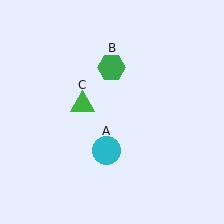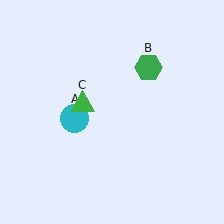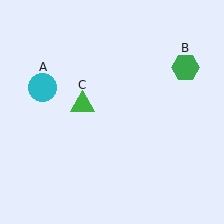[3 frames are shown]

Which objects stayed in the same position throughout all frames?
Green triangle (object C) remained stationary.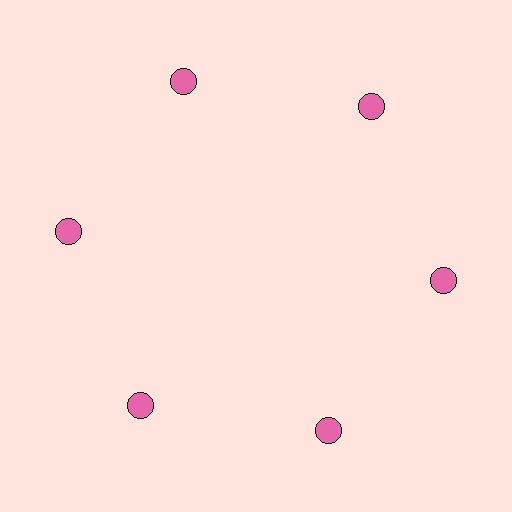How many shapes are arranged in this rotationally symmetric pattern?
There are 6 shapes, arranged in 6 groups of 1.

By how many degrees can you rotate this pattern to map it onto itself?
The pattern maps onto itself every 60 degrees of rotation.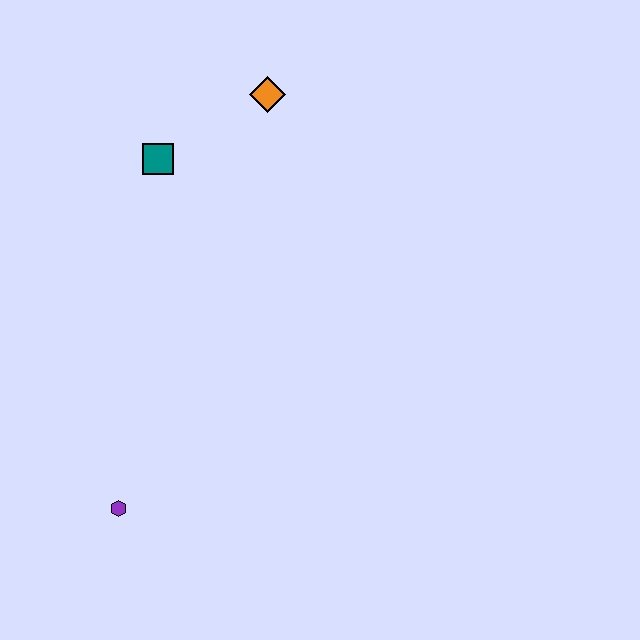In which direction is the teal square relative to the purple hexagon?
The teal square is above the purple hexagon.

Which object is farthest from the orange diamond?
The purple hexagon is farthest from the orange diamond.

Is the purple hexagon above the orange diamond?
No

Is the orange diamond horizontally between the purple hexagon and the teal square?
No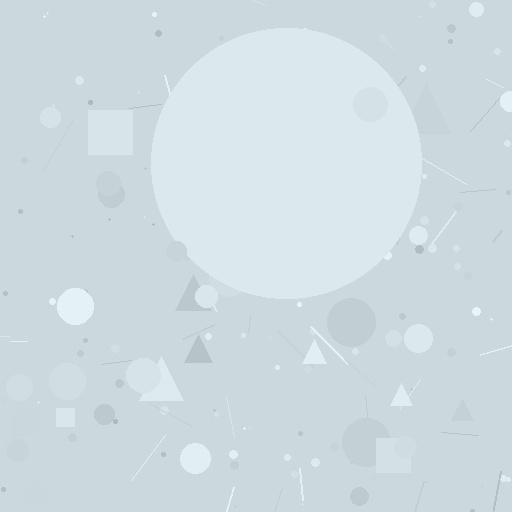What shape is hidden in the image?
A circle is hidden in the image.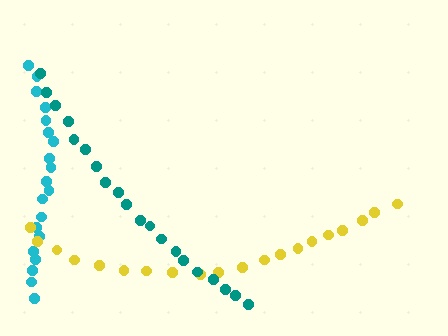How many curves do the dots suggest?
There are 3 distinct paths.